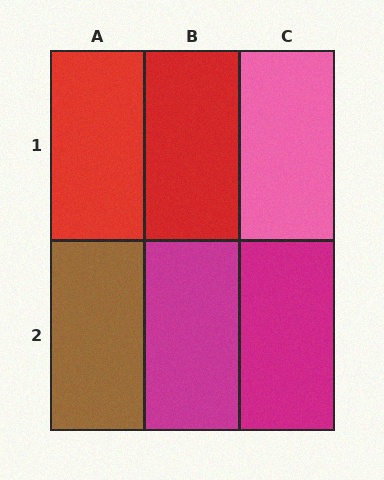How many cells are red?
2 cells are red.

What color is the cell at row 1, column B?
Red.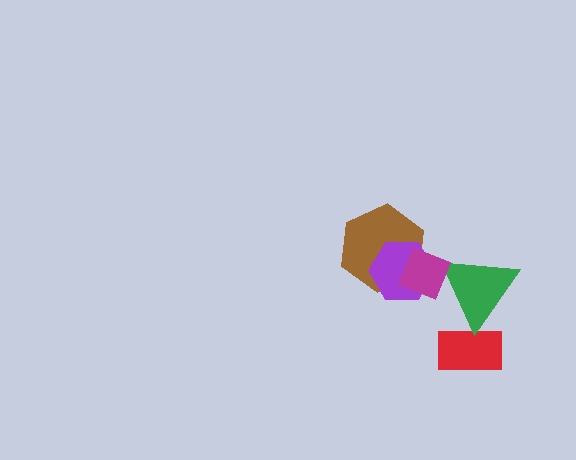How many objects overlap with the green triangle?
2 objects overlap with the green triangle.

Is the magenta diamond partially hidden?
No, no other shape covers it.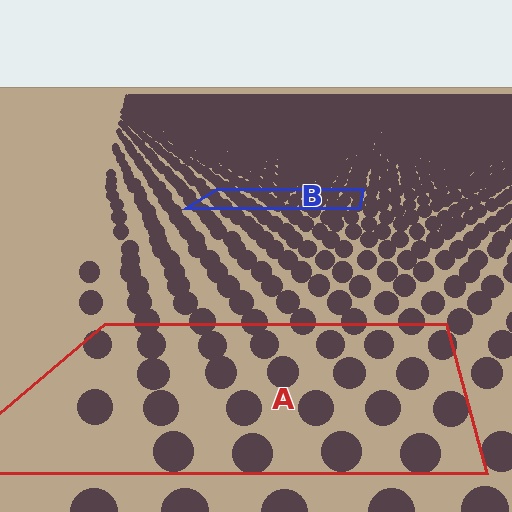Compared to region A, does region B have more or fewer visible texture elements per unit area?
Region B has more texture elements per unit area — they are packed more densely because it is farther away.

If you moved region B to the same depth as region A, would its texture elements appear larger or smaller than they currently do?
They would appear larger. At a closer depth, the same texture elements are projected at a bigger on-screen size.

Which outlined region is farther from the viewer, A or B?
Region B is farther from the viewer — the texture elements inside it appear smaller and more densely packed.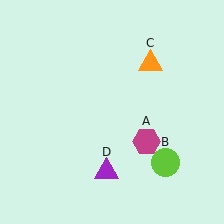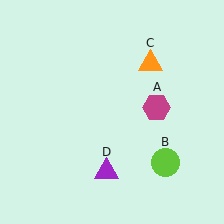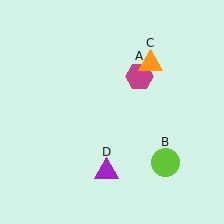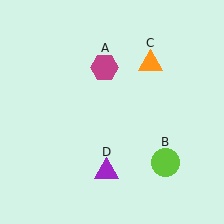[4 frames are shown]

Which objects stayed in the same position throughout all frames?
Lime circle (object B) and orange triangle (object C) and purple triangle (object D) remained stationary.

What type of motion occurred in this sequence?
The magenta hexagon (object A) rotated counterclockwise around the center of the scene.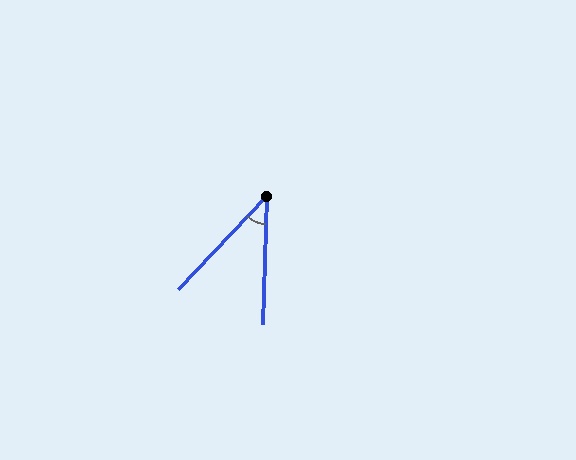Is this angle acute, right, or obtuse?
It is acute.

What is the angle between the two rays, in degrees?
Approximately 42 degrees.